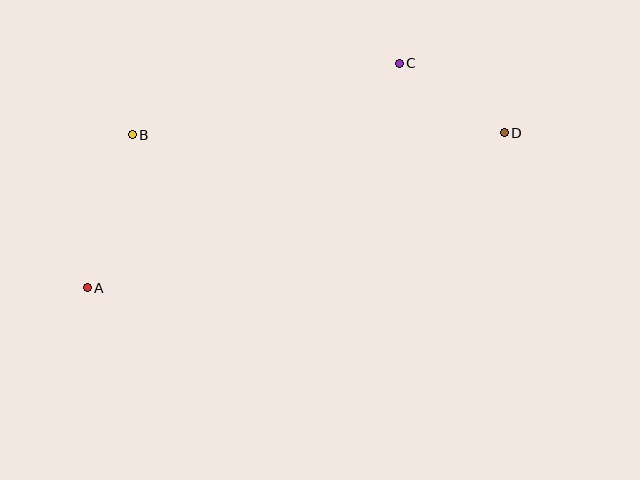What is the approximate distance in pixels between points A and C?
The distance between A and C is approximately 384 pixels.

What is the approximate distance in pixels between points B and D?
The distance between B and D is approximately 372 pixels.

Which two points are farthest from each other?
Points A and D are farthest from each other.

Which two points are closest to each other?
Points C and D are closest to each other.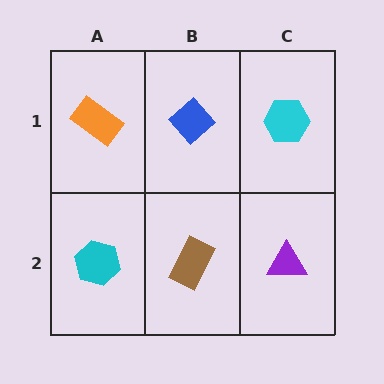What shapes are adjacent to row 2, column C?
A cyan hexagon (row 1, column C), a brown rectangle (row 2, column B).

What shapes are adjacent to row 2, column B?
A blue diamond (row 1, column B), a cyan hexagon (row 2, column A), a purple triangle (row 2, column C).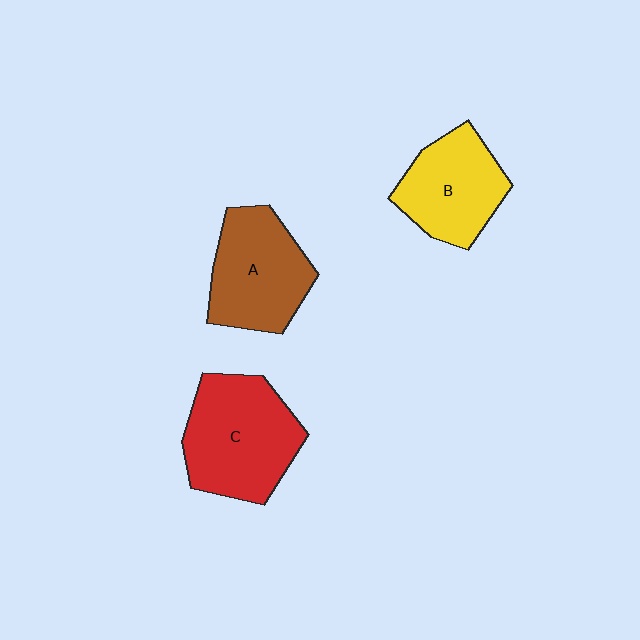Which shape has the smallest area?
Shape B (yellow).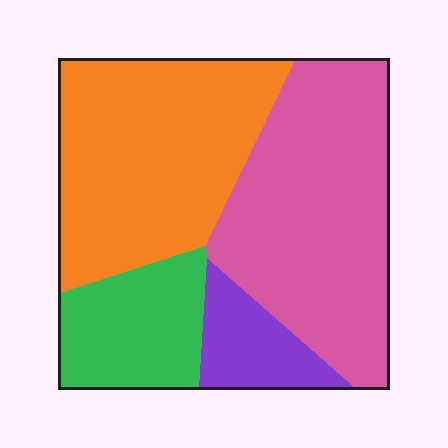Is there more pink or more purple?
Pink.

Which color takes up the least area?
Purple, at roughly 10%.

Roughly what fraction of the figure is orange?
Orange covers 36% of the figure.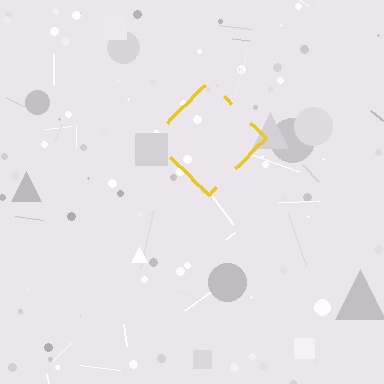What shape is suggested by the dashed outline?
The dashed outline suggests a diamond.